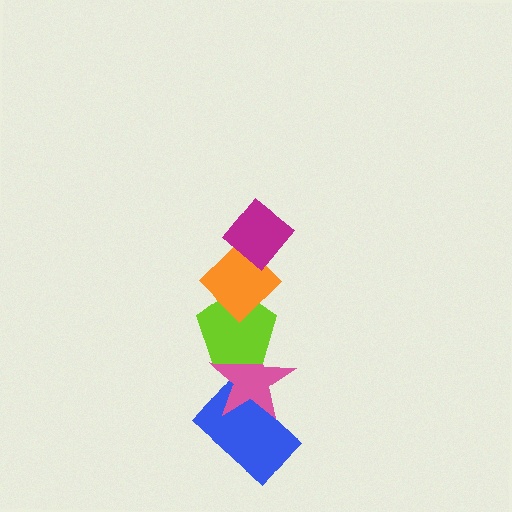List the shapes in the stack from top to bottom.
From top to bottom: the magenta diamond, the orange diamond, the lime pentagon, the pink star, the blue rectangle.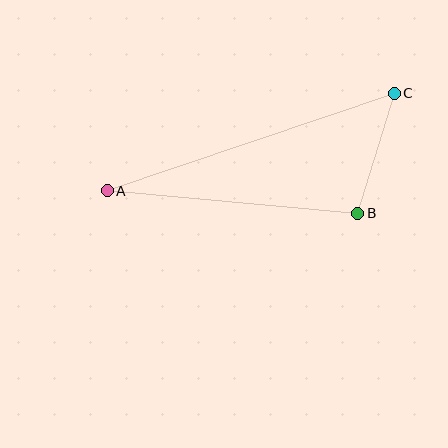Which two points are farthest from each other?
Points A and C are farthest from each other.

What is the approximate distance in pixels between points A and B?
The distance between A and B is approximately 252 pixels.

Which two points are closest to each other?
Points B and C are closest to each other.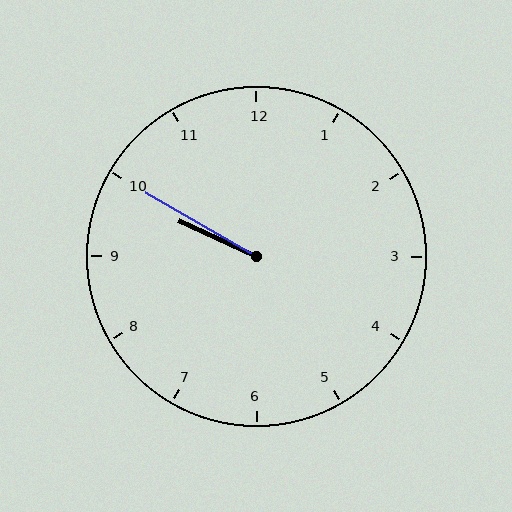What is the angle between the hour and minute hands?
Approximately 5 degrees.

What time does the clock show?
9:50.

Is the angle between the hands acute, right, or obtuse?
It is acute.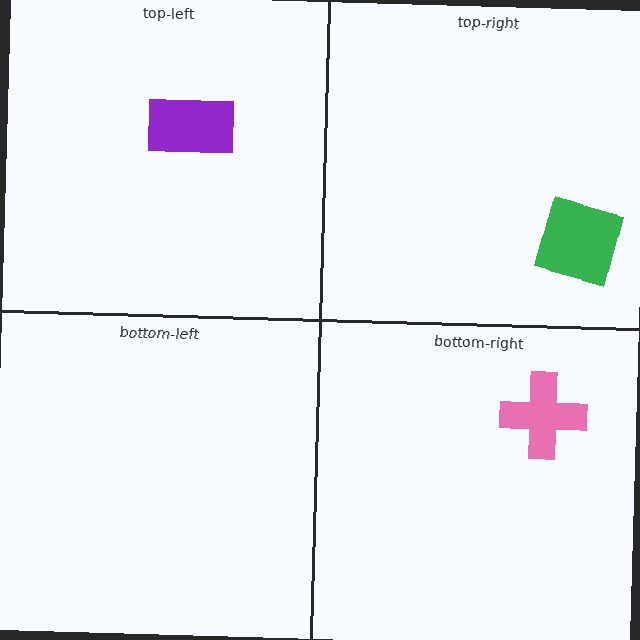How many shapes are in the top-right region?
1.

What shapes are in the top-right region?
The green square.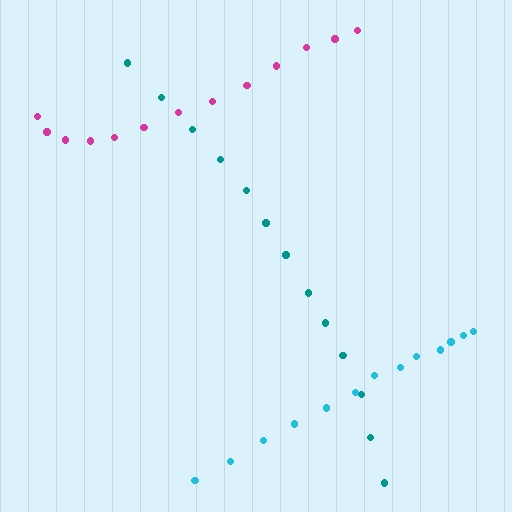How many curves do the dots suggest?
There are 3 distinct paths.